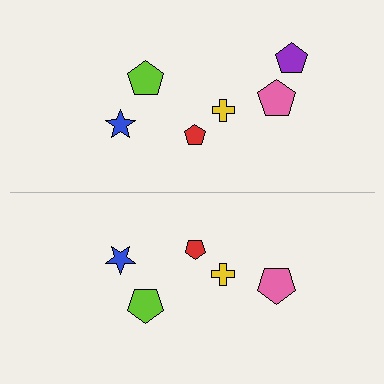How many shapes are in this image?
There are 11 shapes in this image.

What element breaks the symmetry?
A purple pentagon is missing from the bottom side.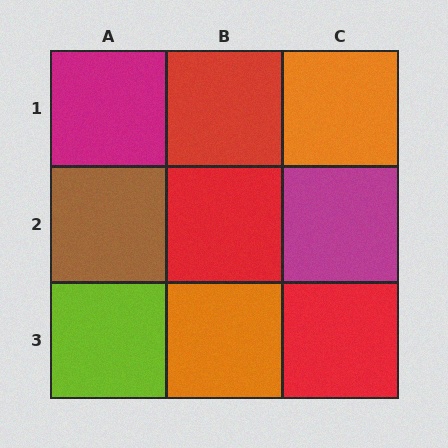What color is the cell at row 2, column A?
Brown.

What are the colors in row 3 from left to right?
Lime, orange, red.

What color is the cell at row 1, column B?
Red.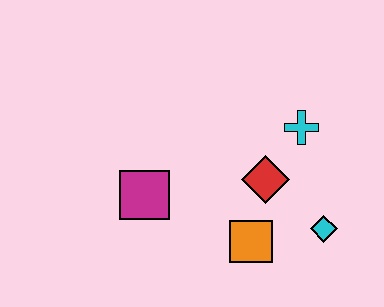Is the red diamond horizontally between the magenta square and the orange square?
No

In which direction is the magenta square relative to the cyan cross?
The magenta square is to the left of the cyan cross.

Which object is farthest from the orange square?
The cyan cross is farthest from the orange square.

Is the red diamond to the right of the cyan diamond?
No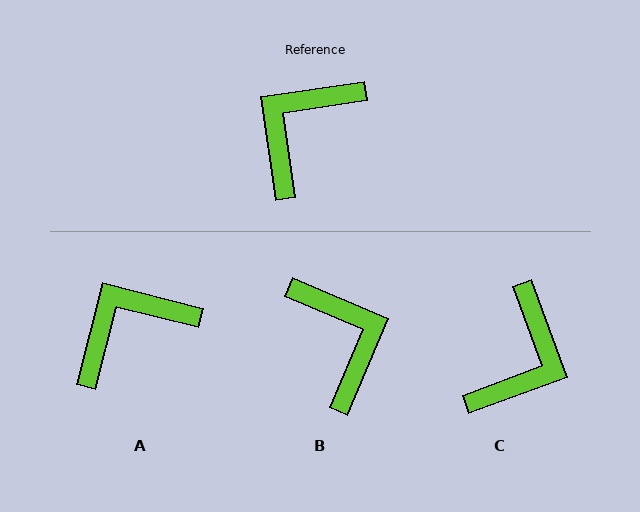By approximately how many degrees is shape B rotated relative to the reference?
Approximately 121 degrees clockwise.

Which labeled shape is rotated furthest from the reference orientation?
C, about 168 degrees away.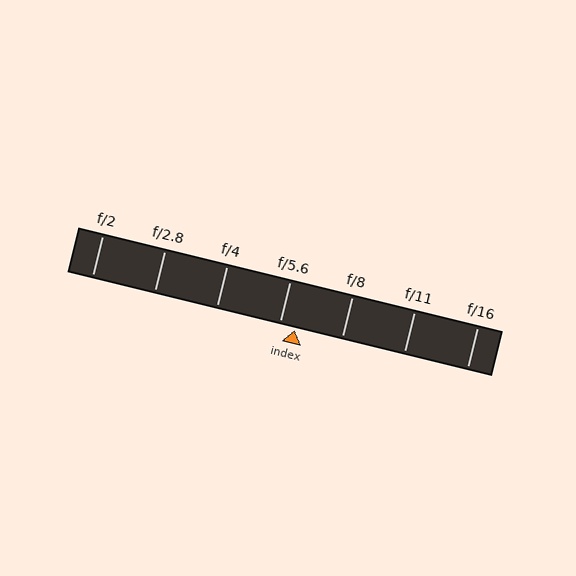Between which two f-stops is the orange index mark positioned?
The index mark is between f/5.6 and f/8.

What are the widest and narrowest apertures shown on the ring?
The widest aperture shown is f/2 and the narrowest is f/16.